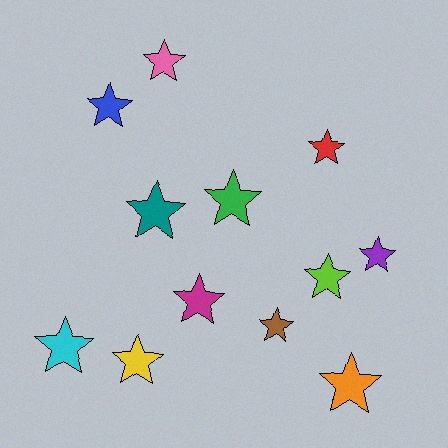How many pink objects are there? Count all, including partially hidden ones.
There is 1 pink object.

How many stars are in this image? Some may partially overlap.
There are 12 stars.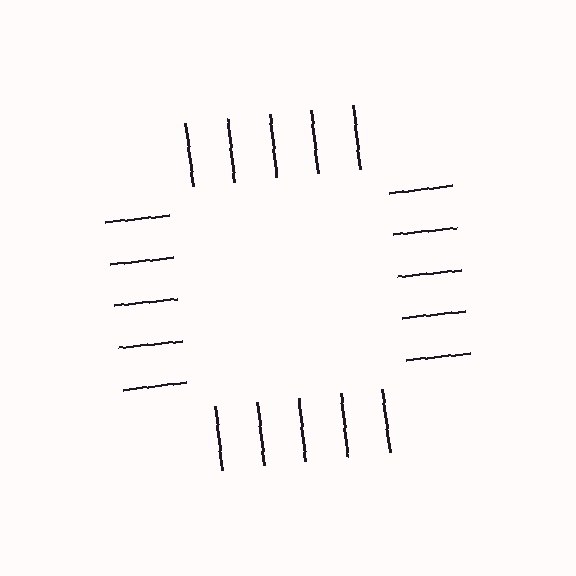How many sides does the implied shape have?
4 sides — the line-ends trace a square.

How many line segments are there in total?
20 — 5 along each of the 4 edges.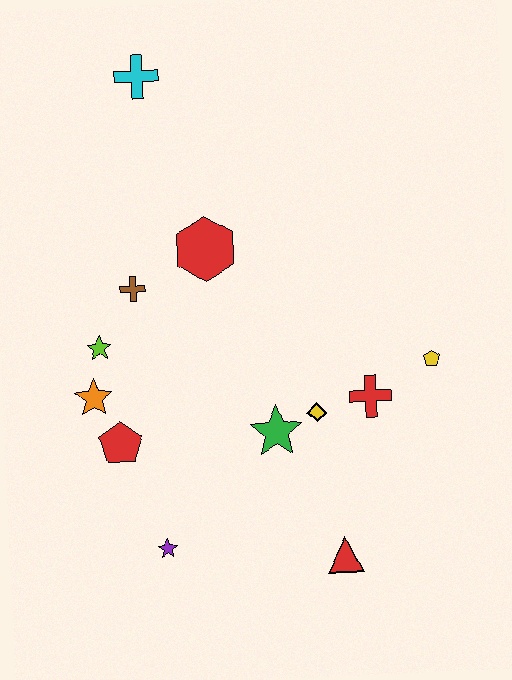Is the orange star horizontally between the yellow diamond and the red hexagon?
No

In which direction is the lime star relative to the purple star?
The lime star is above the purple star.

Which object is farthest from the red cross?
The cyan cross is farthest from the red cross.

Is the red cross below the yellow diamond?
No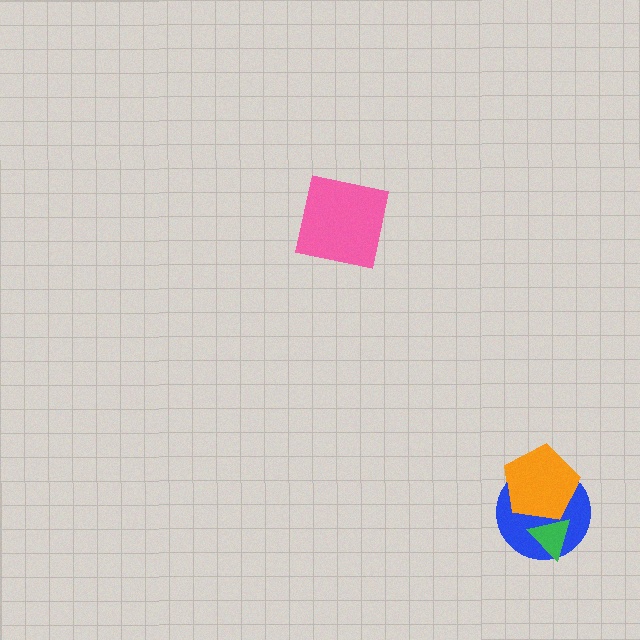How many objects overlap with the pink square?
0 objects overlap with the pink square.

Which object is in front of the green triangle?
The orange pentagon is in front of the green triangle.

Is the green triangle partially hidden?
Yes, it is partially covered by another shape.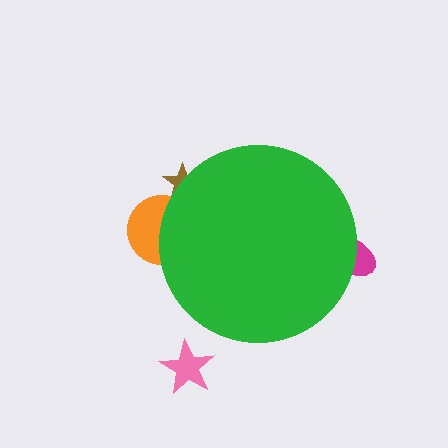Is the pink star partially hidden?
No, the pink star is fully visible.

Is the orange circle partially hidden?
Yes, the orange circle is partially hidden behind the green circle.